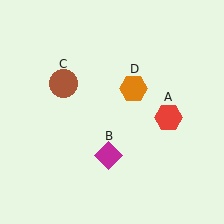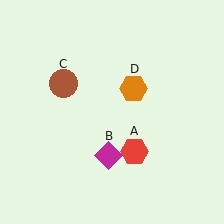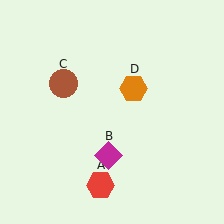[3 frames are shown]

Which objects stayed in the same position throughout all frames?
Magenta diamond (object B) and brown circle (object C) and orange hexagon (object D) remained stationary.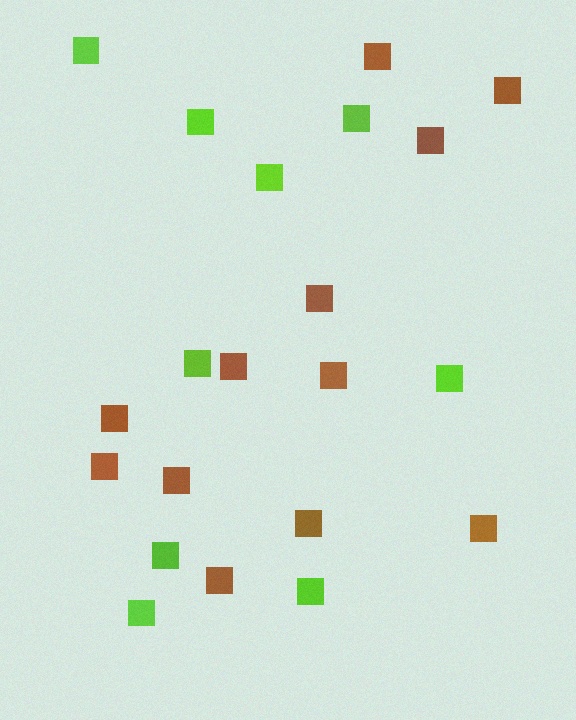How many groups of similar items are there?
There are 2 groups: one group of brown squares (12) and one group of lime squares (9).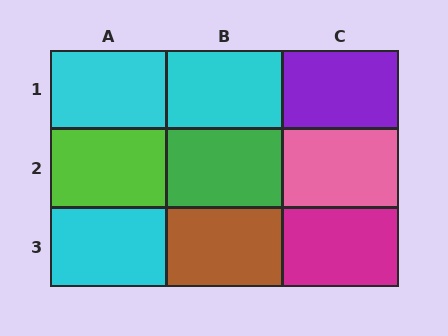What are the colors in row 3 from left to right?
Cyan, brown, magenta.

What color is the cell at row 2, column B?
Green.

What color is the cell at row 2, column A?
Lime.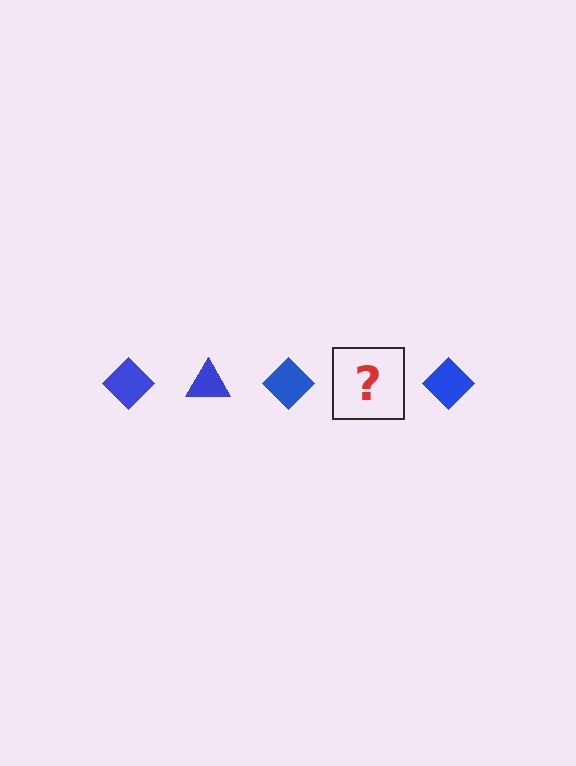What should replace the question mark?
The question mark should be replaced with a blue triangle.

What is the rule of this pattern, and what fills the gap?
The rule is that the pattern cycles through diamond, triangle shapes in blue. The gap should be filled with a blue triangle.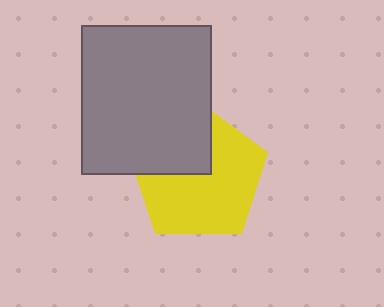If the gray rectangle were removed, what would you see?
You would see the complete yellow pentagon.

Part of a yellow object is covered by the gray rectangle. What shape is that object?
It is a pentagon.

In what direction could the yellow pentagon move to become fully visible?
The yellow pentagon could move toward the lower-right. That would shift it out from behind the gray rectangle entirely.